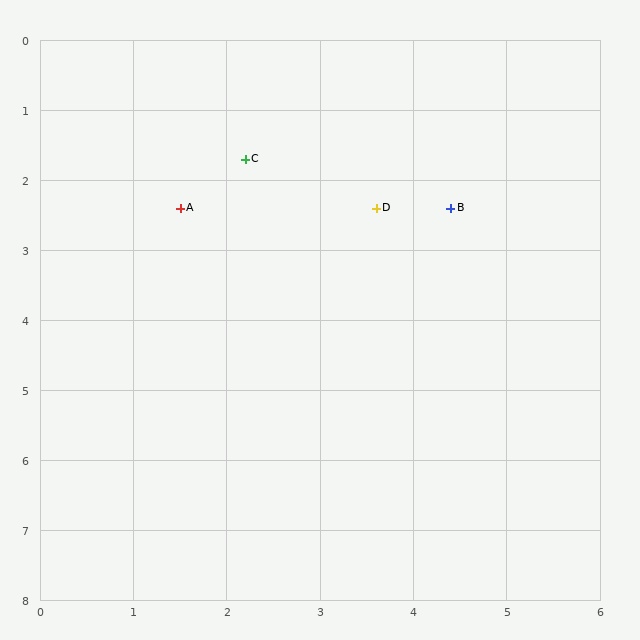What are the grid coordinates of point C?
Point C is at approximately (2.2, 1.7).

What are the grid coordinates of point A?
Point A is at approximately (1.5, 2.4).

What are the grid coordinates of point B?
Point B is at approximately (4.4, 2.4).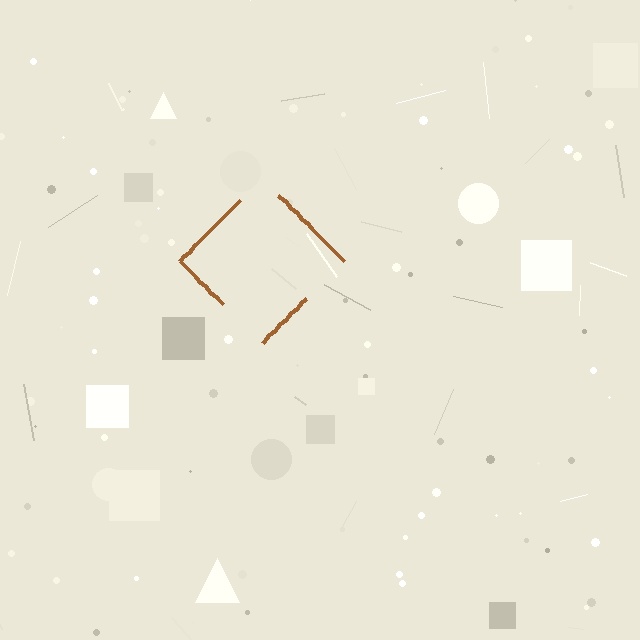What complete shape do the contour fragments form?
The contour fragments form a diamond.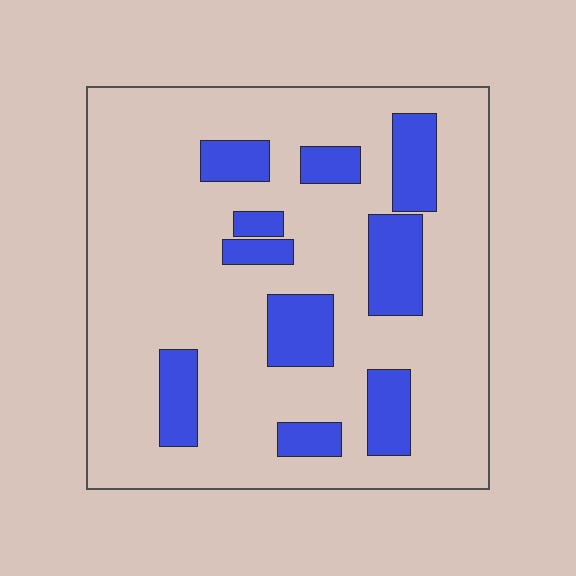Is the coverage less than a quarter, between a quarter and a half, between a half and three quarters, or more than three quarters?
Less than a quarter.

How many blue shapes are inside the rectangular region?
10.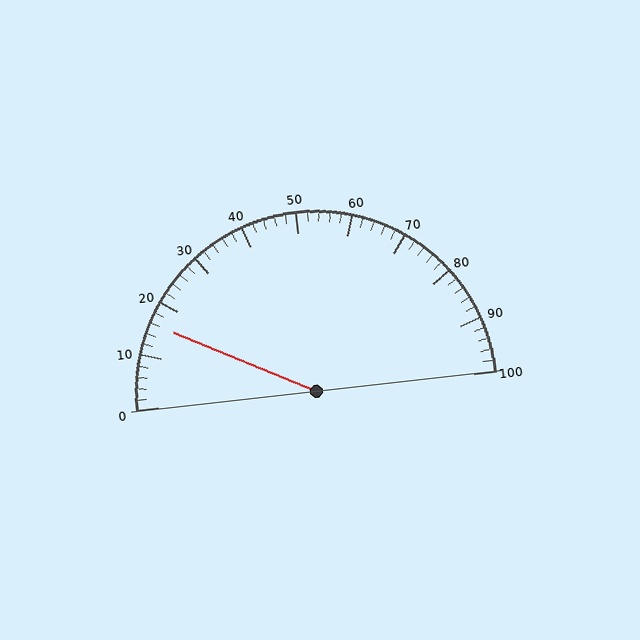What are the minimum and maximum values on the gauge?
The gauge ranges from 0 to 100.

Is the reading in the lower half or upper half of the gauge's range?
The reading is in the lower half of the range (0 to 100).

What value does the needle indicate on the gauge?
The needle indicates approximately 16.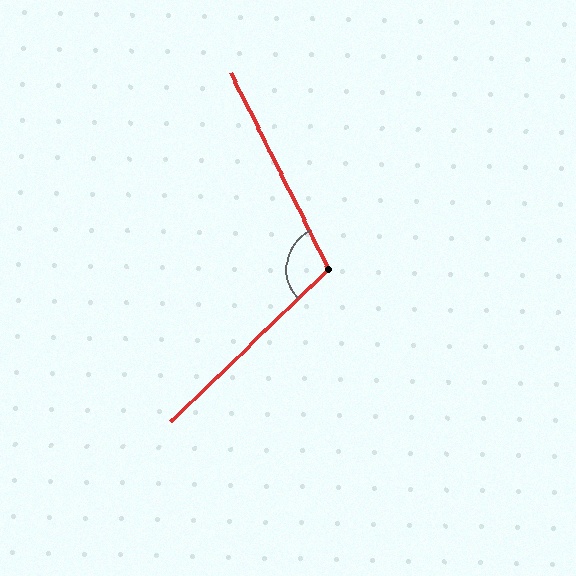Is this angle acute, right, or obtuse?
It is obtuse.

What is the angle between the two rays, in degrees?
Approximately 107 degrees.